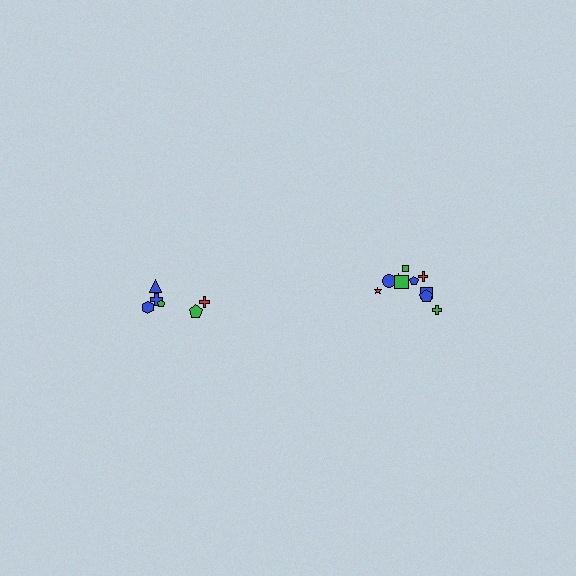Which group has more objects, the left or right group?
The right group.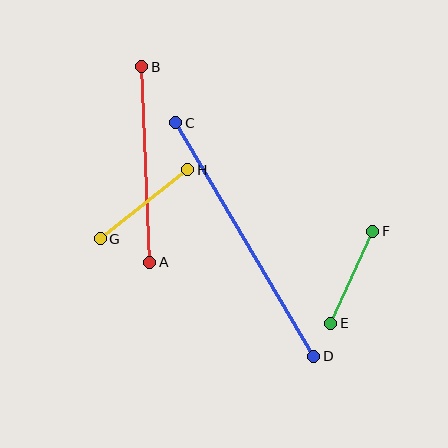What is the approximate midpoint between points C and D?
The midpoint is at approximately (245, 239) pixels.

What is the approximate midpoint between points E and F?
The midpoint is at approximately (352, 277) pixels.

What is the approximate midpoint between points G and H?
The midpoint is at approximately (144, 204) pixels.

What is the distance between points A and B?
The distance is approximately 196 pixels.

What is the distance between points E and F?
The distance is approximately 101 pixels.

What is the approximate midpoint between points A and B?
The midpoint is at approximately (146, 164) pixels.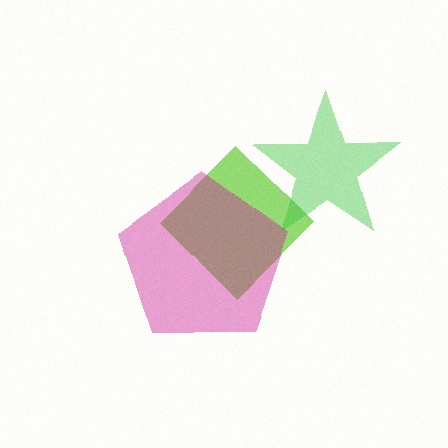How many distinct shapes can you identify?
There are 3 distinct shapes: a lime diamond, a green star, a magenta pentagon.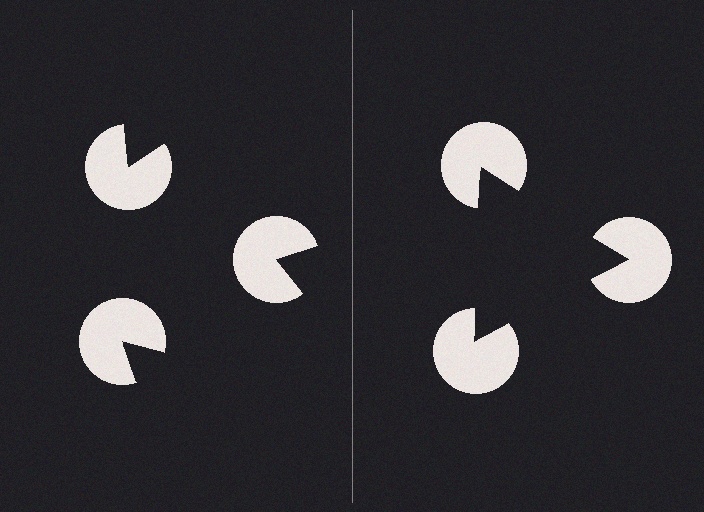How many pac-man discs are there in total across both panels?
6 — 3 on each side.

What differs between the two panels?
The pac-man discs are positioned identically on both sides; only the wedge orientations differ. On the right they align to a triangle; on the left they are misaligned.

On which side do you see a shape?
An illusory triangle appears on the right side. On the left side the wedge cuts are rotated, so no coherent shape forms.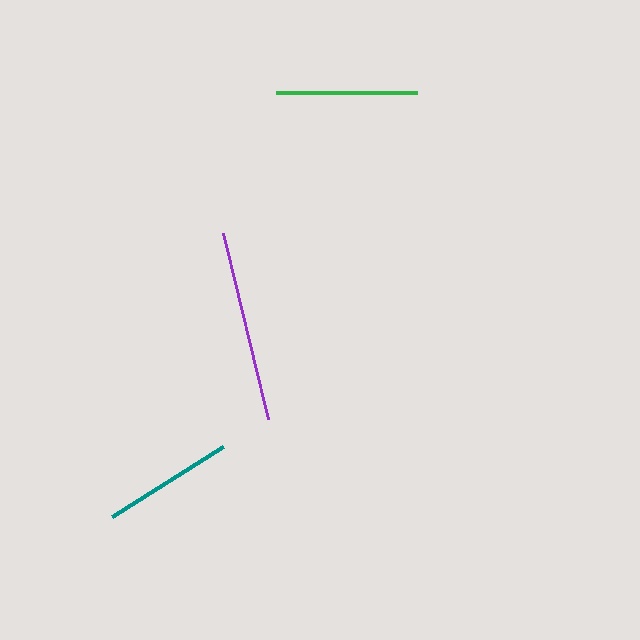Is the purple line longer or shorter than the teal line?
The purple line is longer than the teal line.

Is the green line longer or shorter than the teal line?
The green line is longer than the teal line.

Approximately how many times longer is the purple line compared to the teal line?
The purple line is approximately 1.5 times the length of the teal line.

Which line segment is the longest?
The purple line is the longest at approximately 191 pixels.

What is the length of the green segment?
The green segment is approximately 140 pixels long.